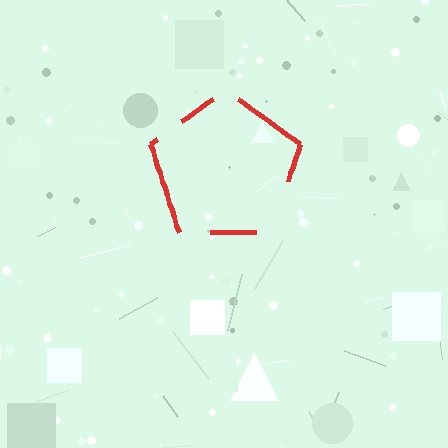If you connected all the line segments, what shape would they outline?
They would outline a pentagon.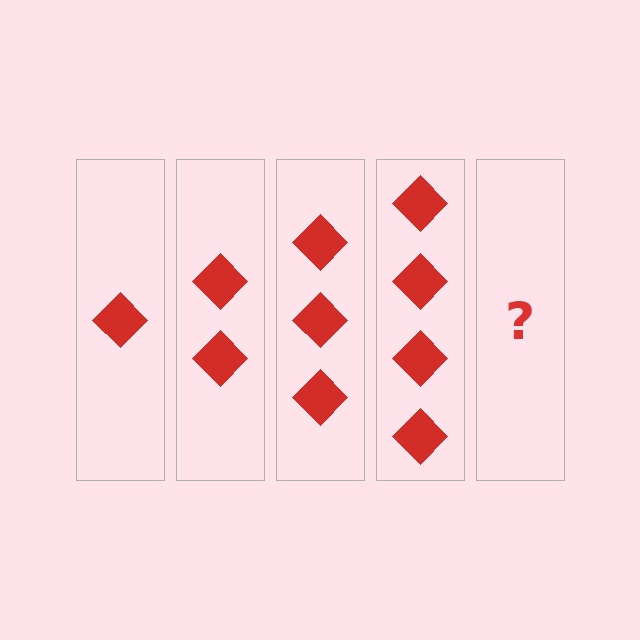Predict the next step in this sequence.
The next step is 5 diamonds.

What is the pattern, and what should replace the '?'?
The pattern is that each step adds one more diamond. The '?' should be 5 diamonds.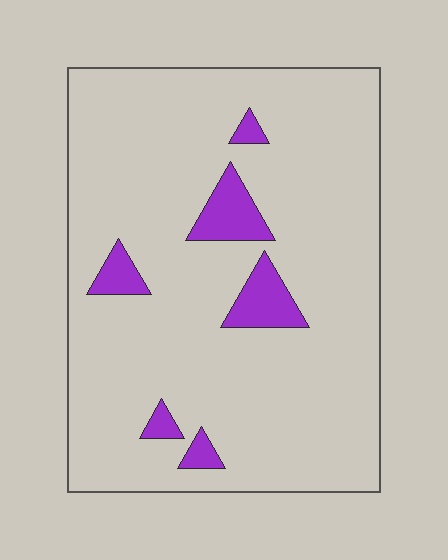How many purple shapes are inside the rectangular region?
6.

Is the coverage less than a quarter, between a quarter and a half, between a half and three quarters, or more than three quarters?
Less than a quarter.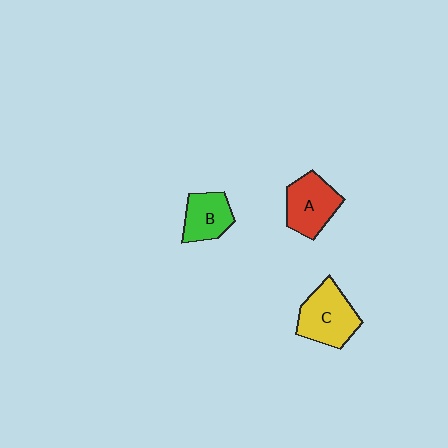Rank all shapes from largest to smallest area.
From largest to smallest: C (yellow), A (red), B (green).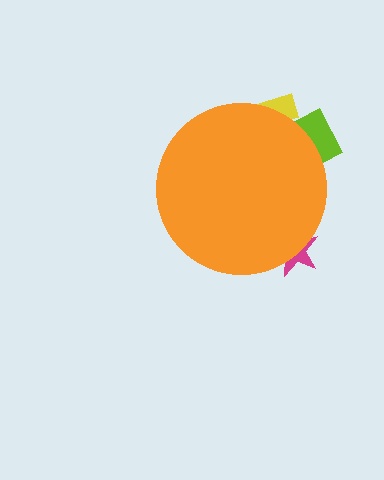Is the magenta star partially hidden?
Yes, the magenta star is partially hidden behind the orange circle.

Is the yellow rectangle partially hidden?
Yes, the yellow rectangle is partially hidden behind the orange circle.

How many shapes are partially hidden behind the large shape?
3 shapes are partially hidden.